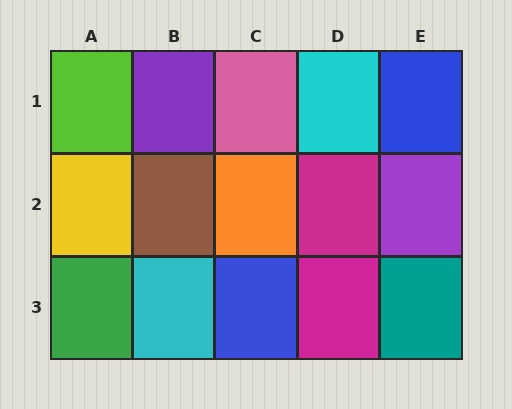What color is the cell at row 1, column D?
Cyan.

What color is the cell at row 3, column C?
Blue.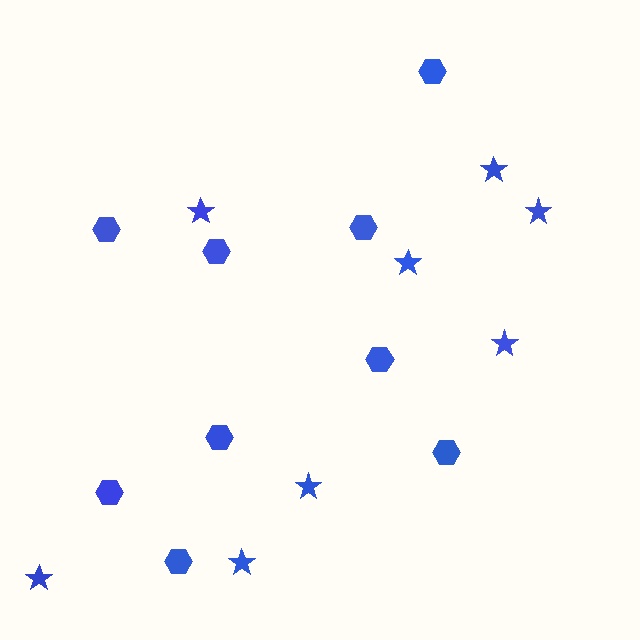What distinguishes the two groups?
There are 2 groups: one group of stars (8) and one group of hexagons (9).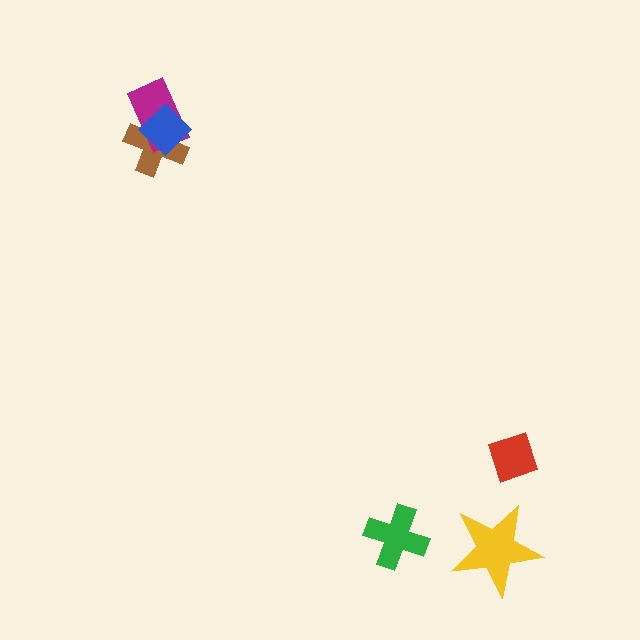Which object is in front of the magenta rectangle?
The blue diamond is in front of the magenta rectangle.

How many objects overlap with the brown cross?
2 objects overlap with the brown cross.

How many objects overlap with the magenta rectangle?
2 objects overlap with the magenta rectangle.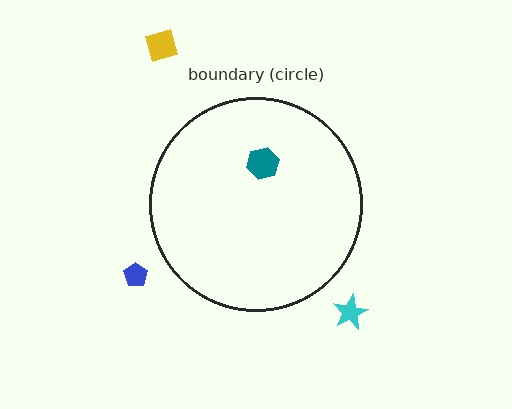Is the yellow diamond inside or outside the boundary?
Outside.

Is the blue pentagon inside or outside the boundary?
Outside.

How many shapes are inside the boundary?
1 inside, 3 outside.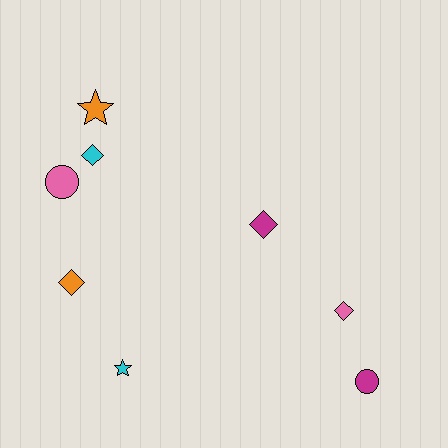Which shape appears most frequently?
Diamond, with 4 objects.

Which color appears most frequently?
Cyan, with 2 objects.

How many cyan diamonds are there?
There is 1 cyan diamond.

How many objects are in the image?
There are 8 objects.